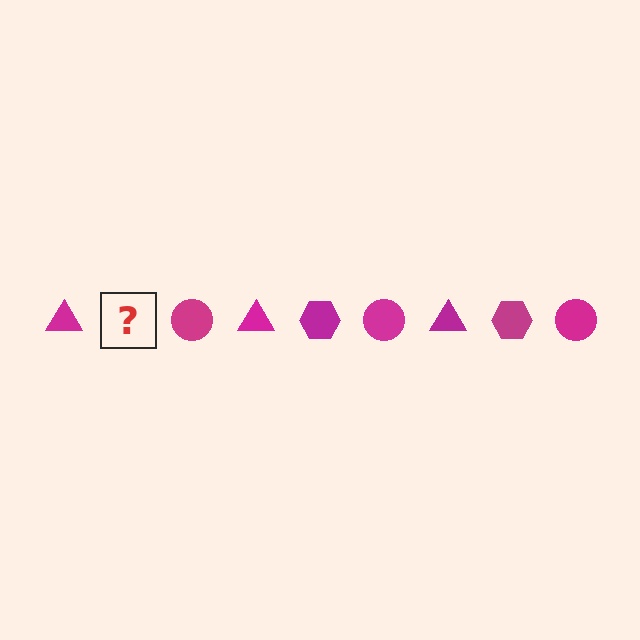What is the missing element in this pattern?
The missing element is a magenta hexagon.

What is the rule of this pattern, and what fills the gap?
The rule is that the pattern cycles through triangle, hexagon, circle shapes in magenta. The gap should be filled with a magenta hexagon.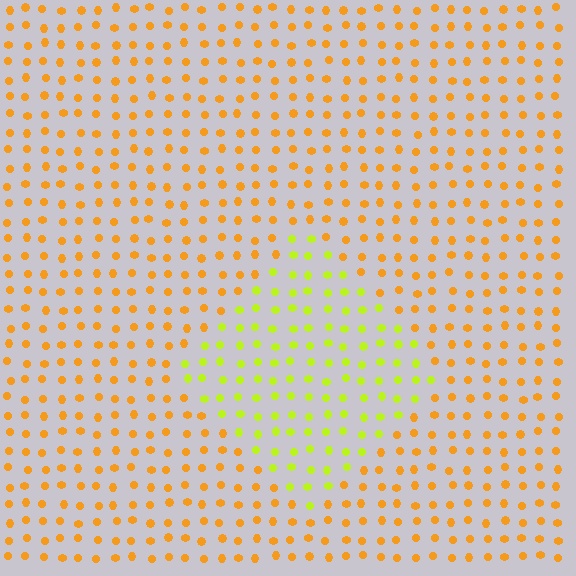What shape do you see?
I see a diamond.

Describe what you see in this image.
The image is filled with small orange elements in a uniform arrangement. A diamond-shaped region is visible where the elements are tinted to a slightly different hue, forming a subtle color boundary.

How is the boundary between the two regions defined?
The boundary is defined purely by a slight shift in hue (about 41 degrees). Spacing, size, and orientation are identical on both sides.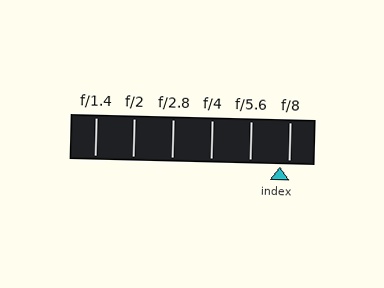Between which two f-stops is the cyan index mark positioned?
The index mark is between f/5.6 and f/8.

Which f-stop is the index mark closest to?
The index mark is closest to f/8.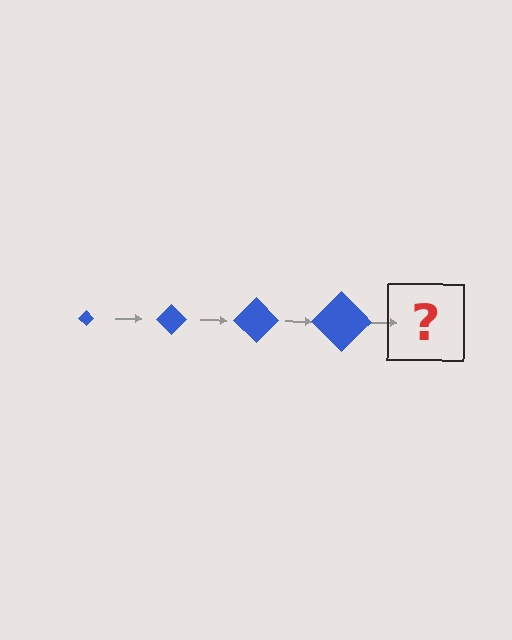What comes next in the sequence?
The next element should be a blue diamond, larger than the previous one.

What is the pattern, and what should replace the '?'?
The pattern is that the diamond gets progressively larger each step. The '?' should be a blue diamond, larger than the previous one.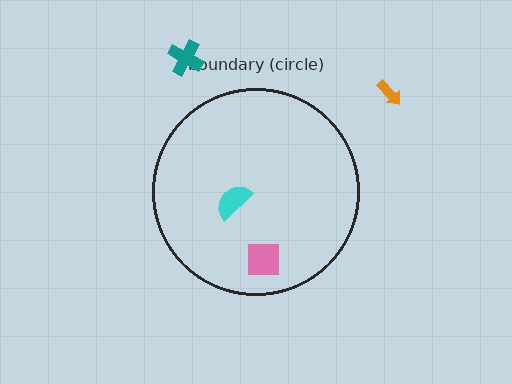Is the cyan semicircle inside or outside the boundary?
Inside.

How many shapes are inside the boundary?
2 inside, 2 outside.